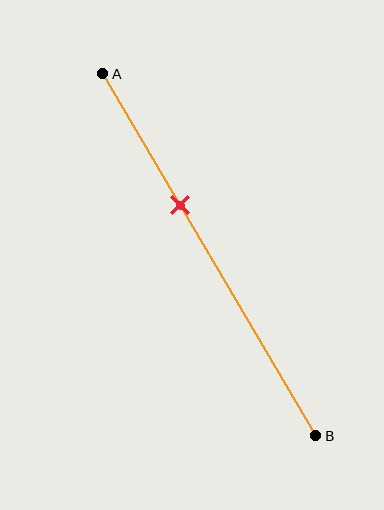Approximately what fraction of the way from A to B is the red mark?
The red mark is approximately 35% of the way from A to B.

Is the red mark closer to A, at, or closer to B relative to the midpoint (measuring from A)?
The red mark is closer to point A than the midpoint of segment AB.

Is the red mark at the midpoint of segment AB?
No, the mark is at about 35% from A, not at the 50% midpoint.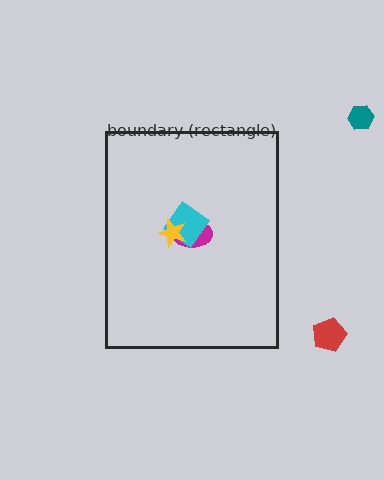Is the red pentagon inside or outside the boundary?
Outside.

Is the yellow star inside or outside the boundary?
Inside.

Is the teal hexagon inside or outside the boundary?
Outside.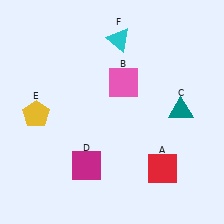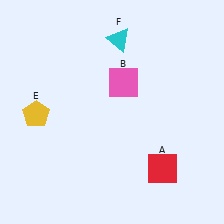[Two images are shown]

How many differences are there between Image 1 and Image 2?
There are 2 differences between the two images.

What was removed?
The teal triangle (C), the magenta square (D) were removed in Image 2.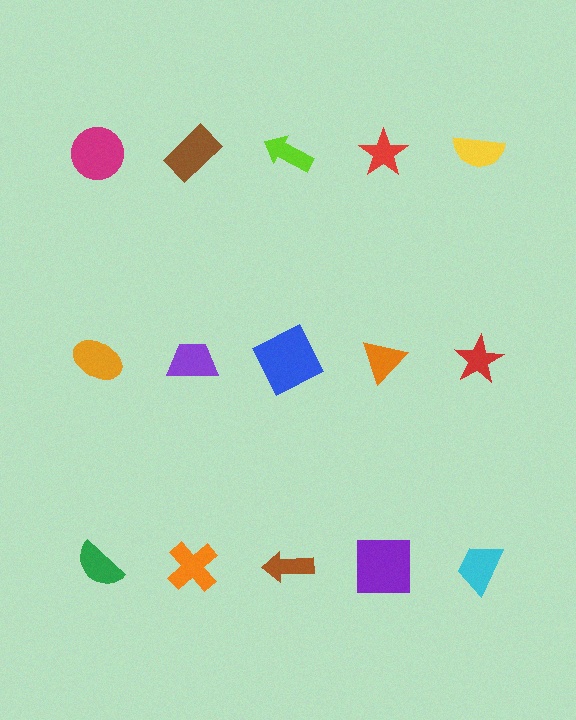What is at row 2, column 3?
A blue square.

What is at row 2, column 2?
A purple trapezoid.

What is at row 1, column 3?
A lime arrow.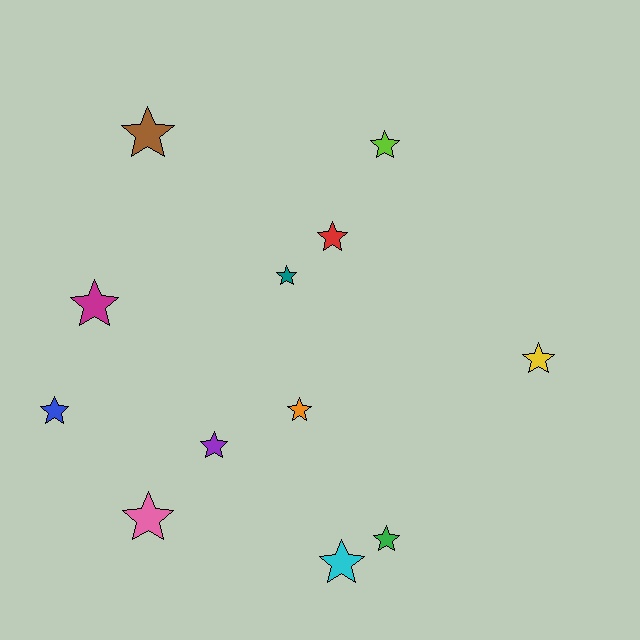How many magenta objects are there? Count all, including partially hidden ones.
There is 1 magenta object.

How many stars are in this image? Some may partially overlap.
There are 12 stars.